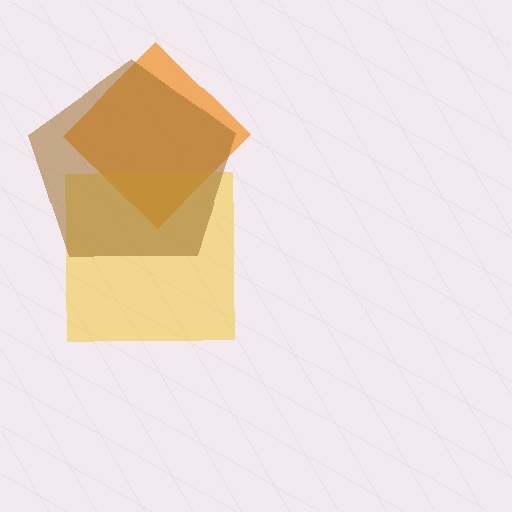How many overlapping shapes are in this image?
There are 3 overlapping shapes in the image.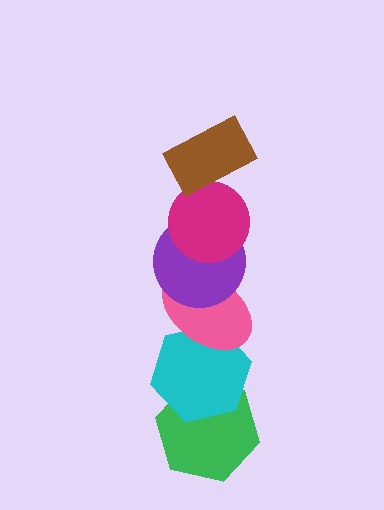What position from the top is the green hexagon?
The green hexagon is 6th from the top.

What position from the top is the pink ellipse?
The pink ellipse is 4th from the top.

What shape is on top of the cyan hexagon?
The pink ellipse is on top of the cyan hexagon.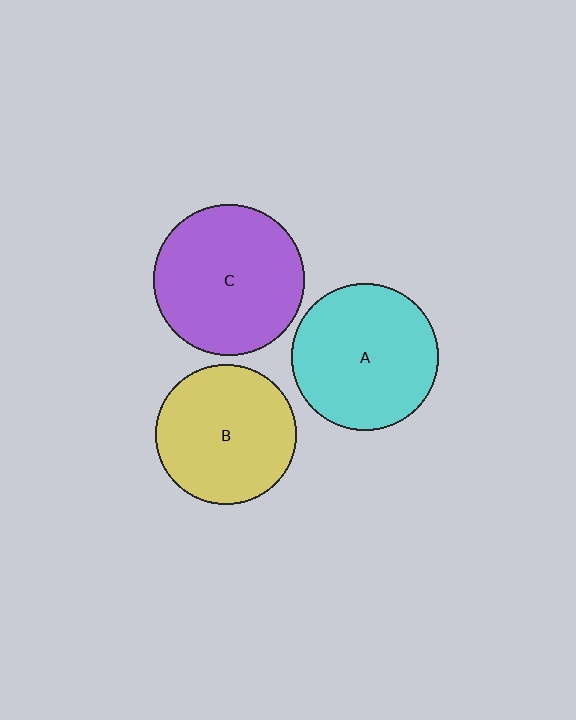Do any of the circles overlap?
No, none of the circles overlap.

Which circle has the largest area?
Circle C (purple).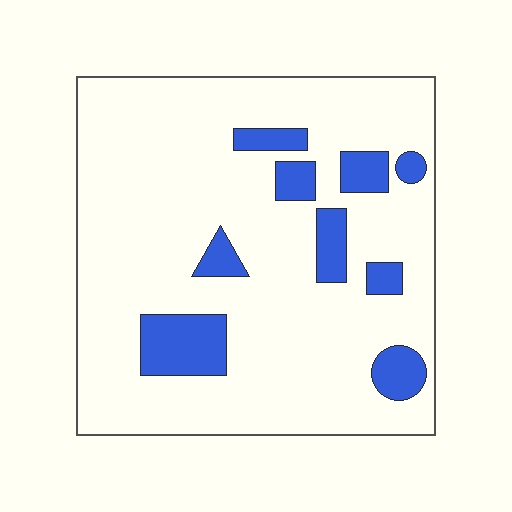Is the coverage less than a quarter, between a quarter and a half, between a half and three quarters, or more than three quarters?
Less than a quarter.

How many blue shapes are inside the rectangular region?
9.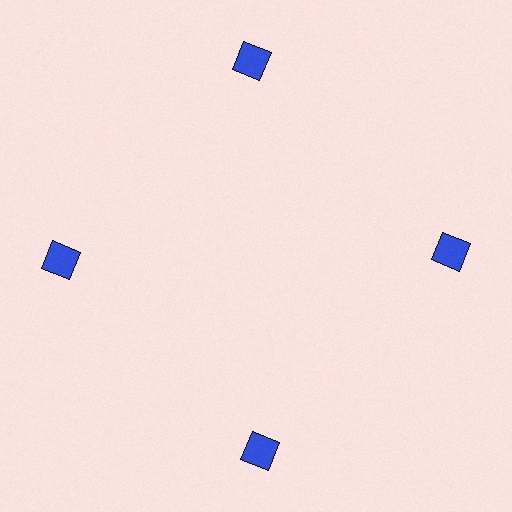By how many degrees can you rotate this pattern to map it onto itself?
The pattern maps onto itself every 90 degrees of rotation.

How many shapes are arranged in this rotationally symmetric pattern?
There are 4 shapes, arranged in 4 groups of 1.